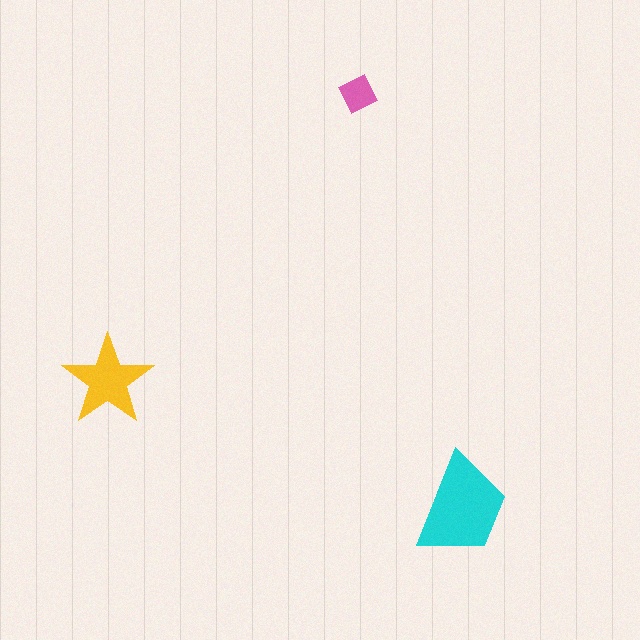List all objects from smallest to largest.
The pink square, the yellow star, the cyan trapezoid.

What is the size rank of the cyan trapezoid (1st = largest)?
1st.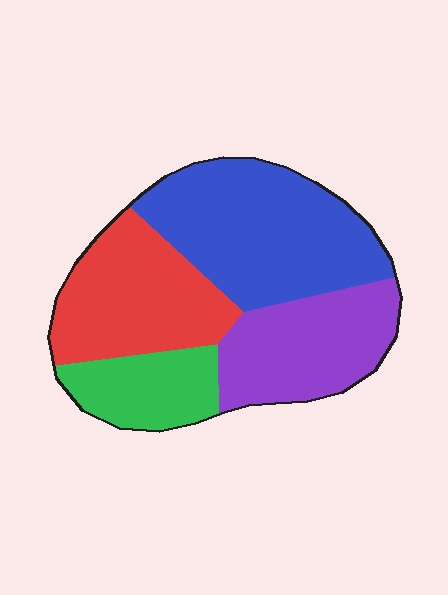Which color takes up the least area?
Green, at roughly 15%.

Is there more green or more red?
Red.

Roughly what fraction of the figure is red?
Red covers 26% of the figure.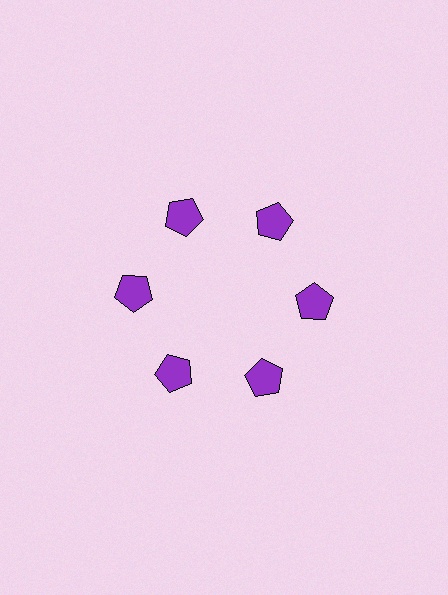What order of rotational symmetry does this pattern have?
This pattern has 6-fold rotational symmetry.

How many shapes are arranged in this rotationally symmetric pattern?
There are 6 shapes, arranged in 6 groups of 1.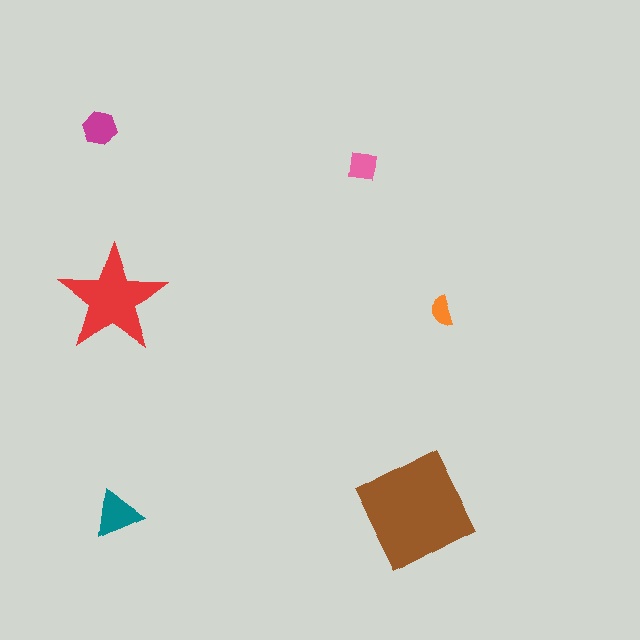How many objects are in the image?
There are 6 objects in the image.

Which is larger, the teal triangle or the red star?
The red star.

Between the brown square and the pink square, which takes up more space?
The brown square.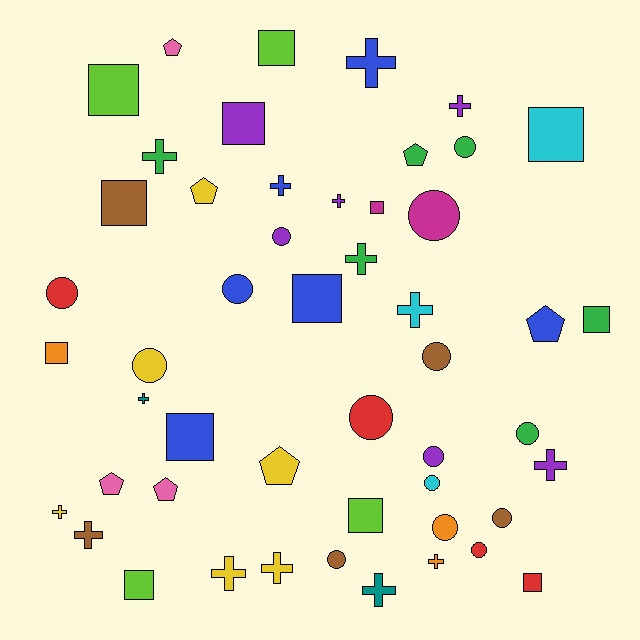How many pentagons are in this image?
There are 7 pentagons.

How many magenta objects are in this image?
There are 2 magenta objects.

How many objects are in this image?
There are 50 objects.